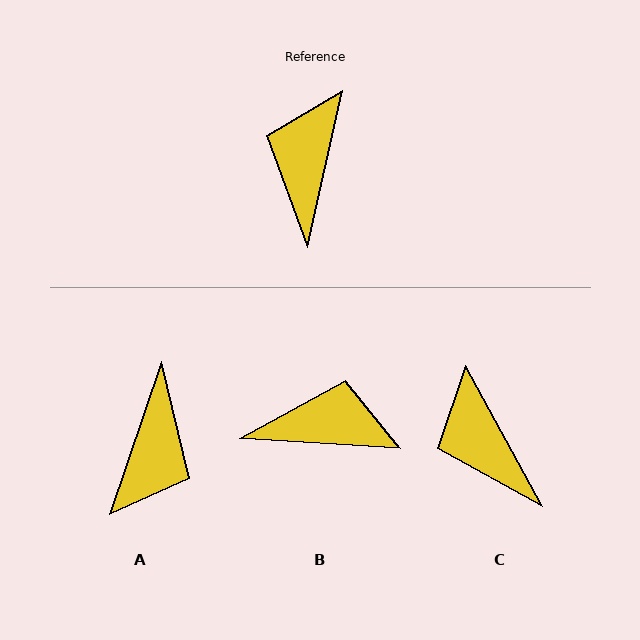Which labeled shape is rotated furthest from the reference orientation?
A, about 174 degrees away.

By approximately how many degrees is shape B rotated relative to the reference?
Approximately 81 degrees clockwise.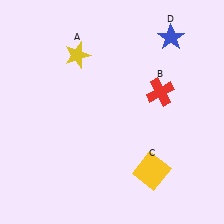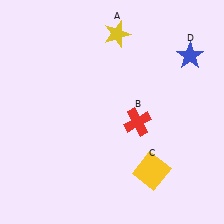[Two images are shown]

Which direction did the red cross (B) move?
The red cross (B) moved down.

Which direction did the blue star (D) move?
The blue star (D) moved right.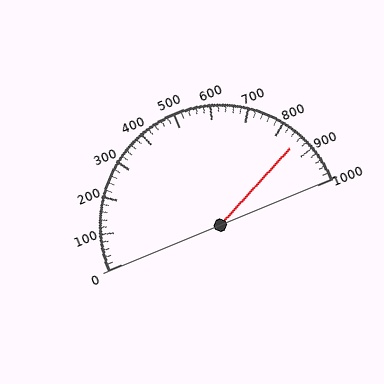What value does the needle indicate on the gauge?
The needle indicates approximately 860.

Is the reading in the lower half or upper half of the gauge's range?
The reading is in the upper half of the range (0 to 1000).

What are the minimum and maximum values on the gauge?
The gauge ranges from 0 to 1000.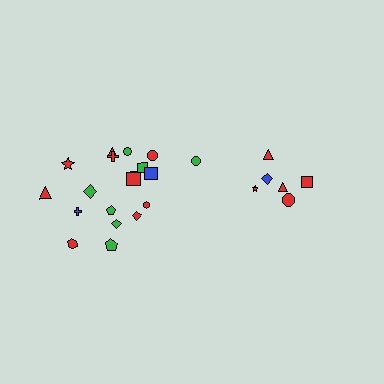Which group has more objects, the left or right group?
The left group.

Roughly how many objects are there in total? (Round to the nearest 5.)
Roughly 25 objects in total.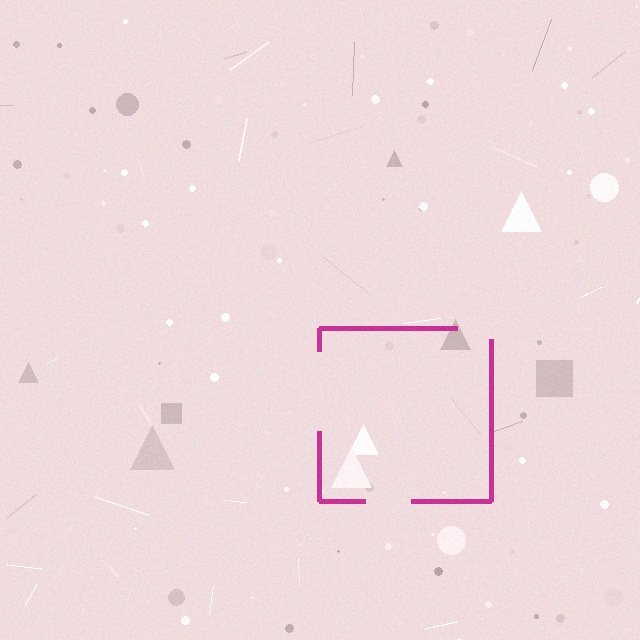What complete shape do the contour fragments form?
The contour fragments form a square.